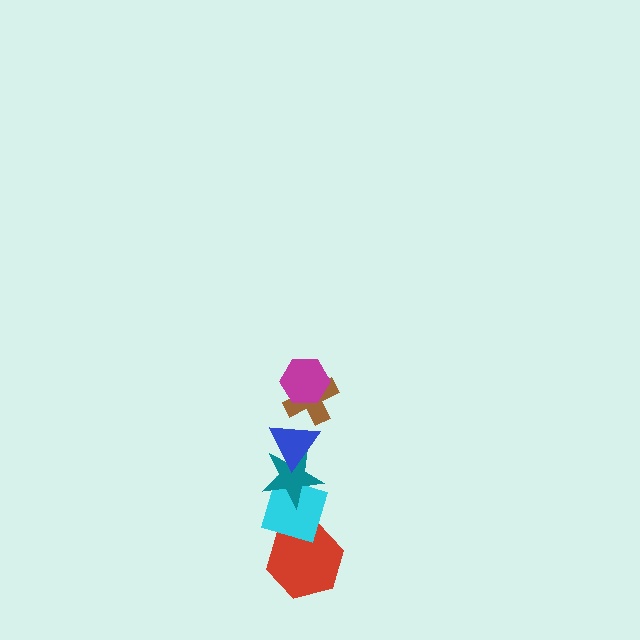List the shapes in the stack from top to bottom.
From top to bottom: the magenta hexagon, the brown cross, the blue triangle, the teal star, the cyan diamond, the red hexagon.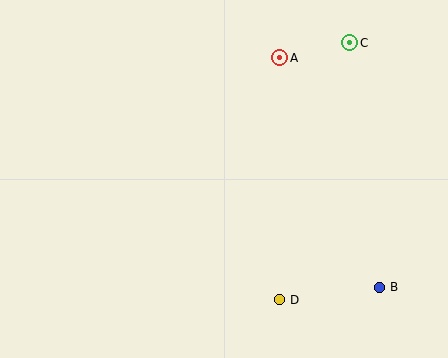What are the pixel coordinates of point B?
Point B is at (380, 287).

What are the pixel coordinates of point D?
Point D is at (280, 300).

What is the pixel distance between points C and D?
The distance between C and D is 266 pixels.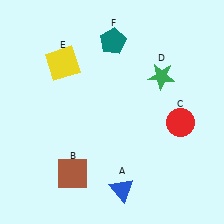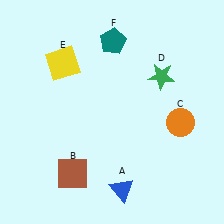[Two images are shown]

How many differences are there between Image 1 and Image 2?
There is 1 difference between the two images.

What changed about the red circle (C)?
In Image 1, C is red. In Image 2, it changed to orange.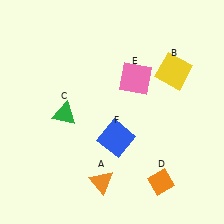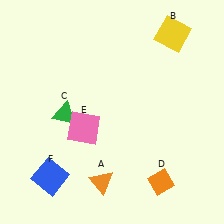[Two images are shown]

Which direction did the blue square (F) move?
The blue square (F) moved left.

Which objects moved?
The objects that moved are: the yellow square (B), the pink square (E), the blue square (F).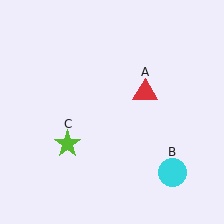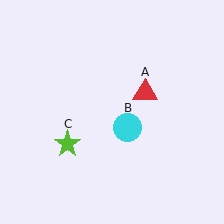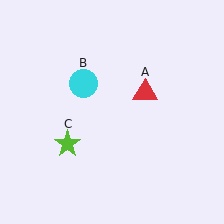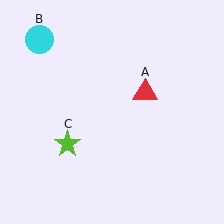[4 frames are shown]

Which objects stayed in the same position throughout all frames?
Red triangle (object A) and lime star (object C) remained stationary.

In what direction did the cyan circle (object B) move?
The cyan circle (object B) moved up and to the left.